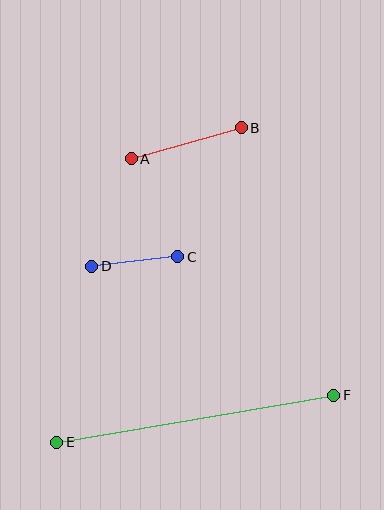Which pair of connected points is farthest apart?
Points E and F are farthest apart.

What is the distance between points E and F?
The distance is approximately 281 pixels.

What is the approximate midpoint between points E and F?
The midpoint is at approximately (195, 419) pixels.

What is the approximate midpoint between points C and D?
The midpoint is at approximately (135, 261) pixels.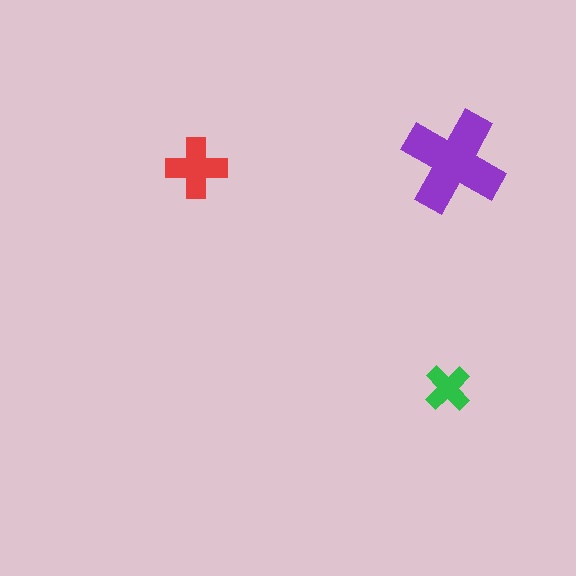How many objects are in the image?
There are 3 objects in the image.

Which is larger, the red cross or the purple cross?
The purple one.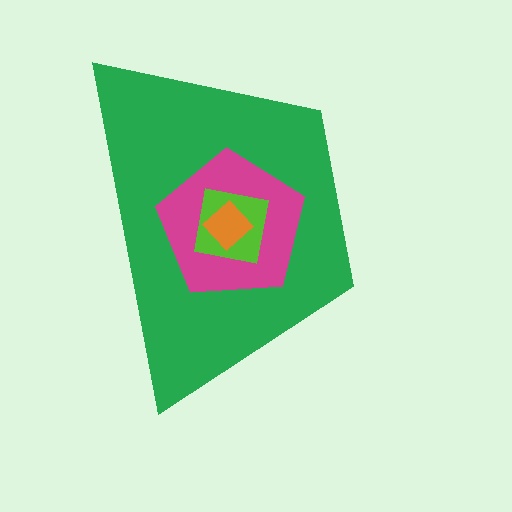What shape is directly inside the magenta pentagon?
The lime square.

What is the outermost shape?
The green trapezoid.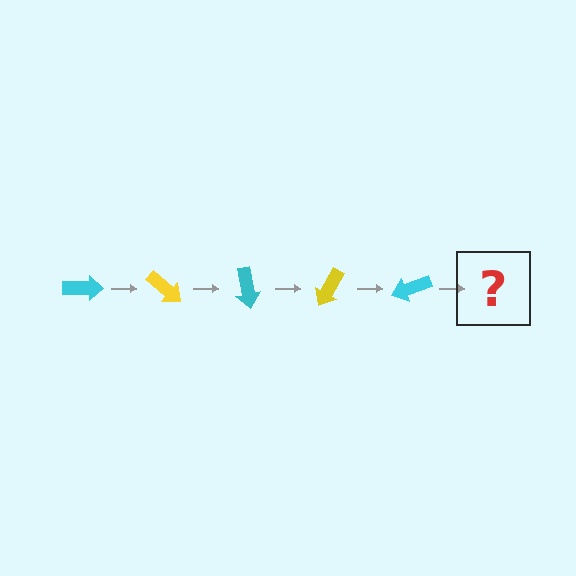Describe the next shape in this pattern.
It should be a yellow arrow, rotated 200 degrees from the start.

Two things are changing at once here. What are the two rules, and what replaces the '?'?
The two rules are that it rotates 40 degrees each step and the color cycles through cyan and yellow. The '?' should be a yellow arrow, rotated 200 degrees from the start.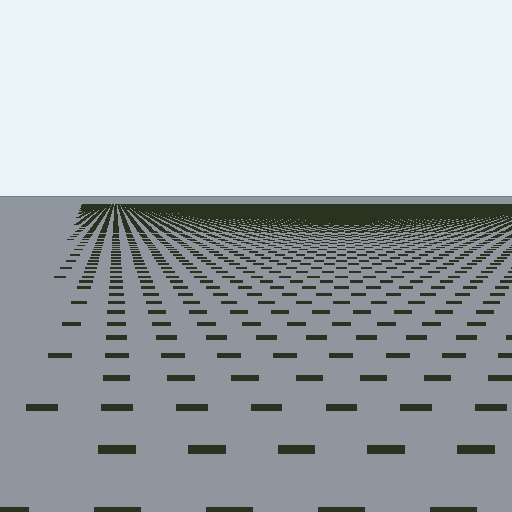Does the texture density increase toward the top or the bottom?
Density increases toward the top.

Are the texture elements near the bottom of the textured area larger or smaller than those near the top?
Larger. Near the bottom, elements are closer to the viewer and appear at a bigger on-screen size.